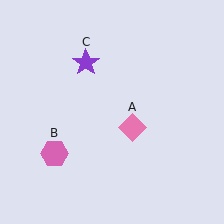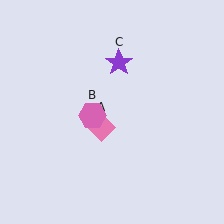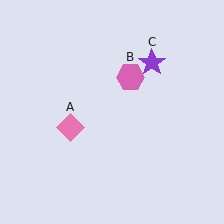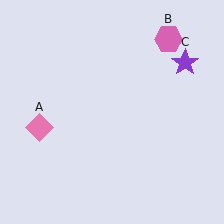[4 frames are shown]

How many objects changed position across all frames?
3 objects changed position: pink diamond (object A), pink hexagon (object B), purple star (object C).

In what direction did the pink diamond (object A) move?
The pink diamond (object A) moved left.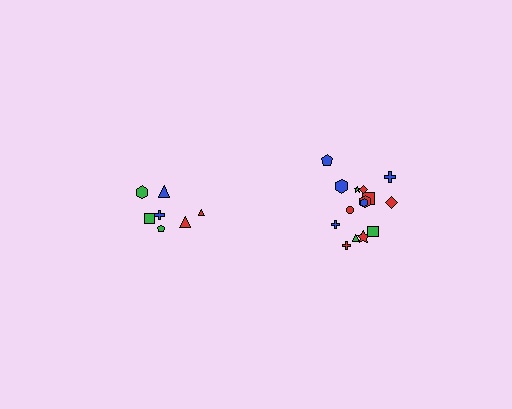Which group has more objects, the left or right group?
The right group.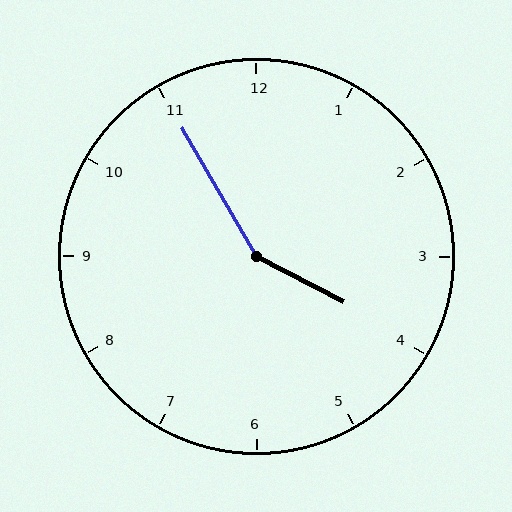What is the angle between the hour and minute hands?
Approximately 148 degrees.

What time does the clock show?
3:55.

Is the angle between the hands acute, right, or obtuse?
It is obtuse.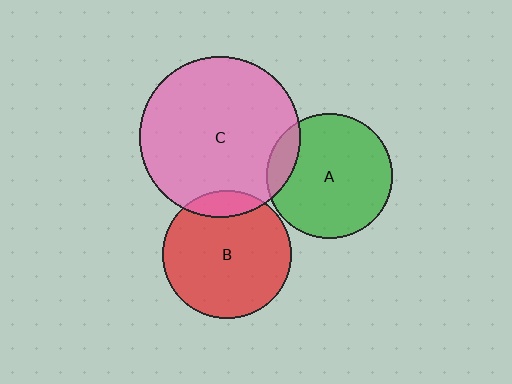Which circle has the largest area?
Circle C (pink).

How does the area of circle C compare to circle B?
Approximately 1.6 times.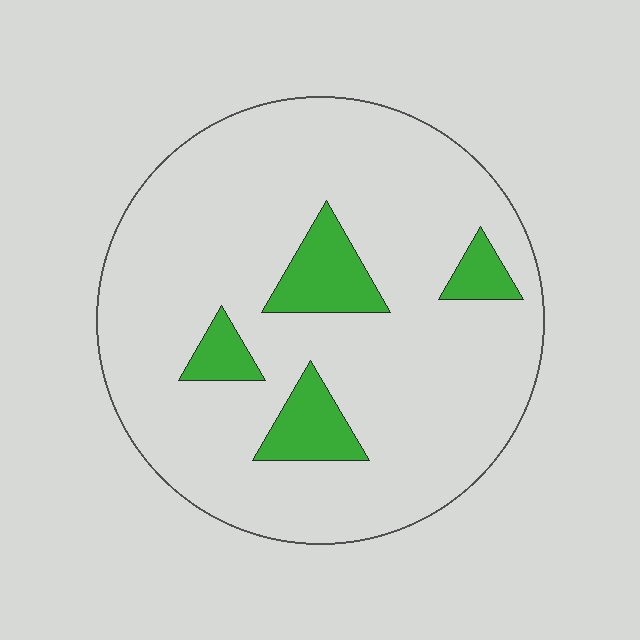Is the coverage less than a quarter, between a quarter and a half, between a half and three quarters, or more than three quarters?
Less than a quarter.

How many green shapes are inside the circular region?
4.